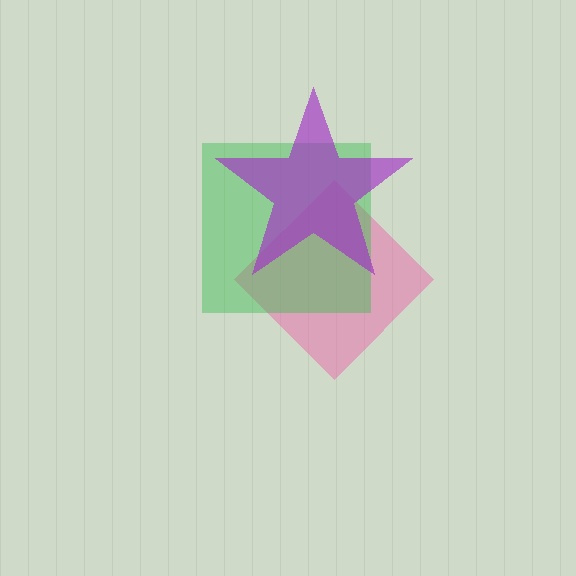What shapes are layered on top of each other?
The layered shapes are: a pink diamond, a green square, a purple star.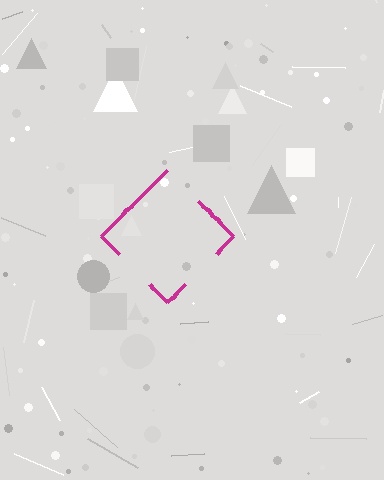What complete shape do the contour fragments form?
The contour fragments form a diamond.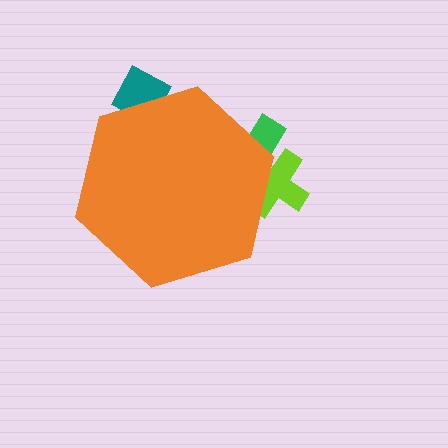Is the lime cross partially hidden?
Yes, the lime cross is partially hidden behind the orange hexagon.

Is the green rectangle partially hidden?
Yes, the green rectangle is partially hidden behind the orange hexagon.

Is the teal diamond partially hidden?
Yes, the teal diamond is partially hidden behind the orange hexagon.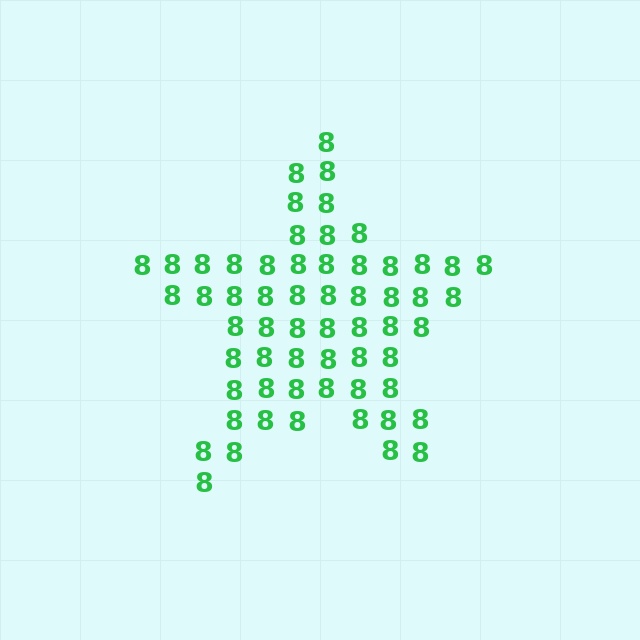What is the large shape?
The large shape is a star.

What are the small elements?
The small elements are digit 8's.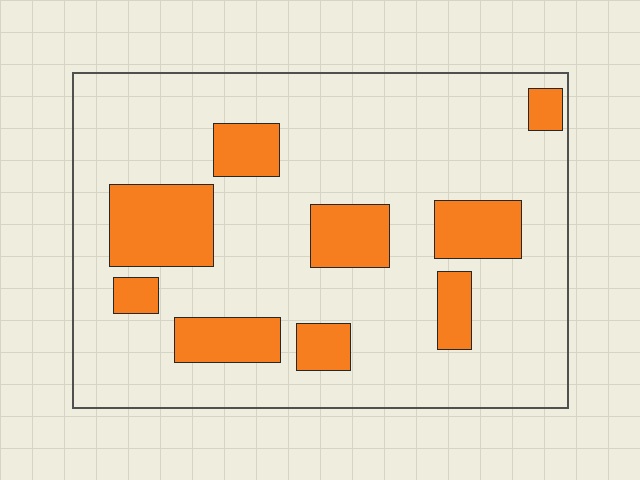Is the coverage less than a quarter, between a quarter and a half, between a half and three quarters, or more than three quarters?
Less than a quarter.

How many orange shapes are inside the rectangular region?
9.